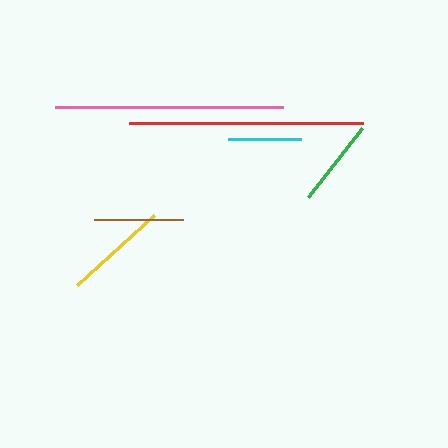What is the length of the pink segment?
The pink segment is approximately 228 pixels long.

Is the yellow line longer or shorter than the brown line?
The yellow line is longer than the brown line.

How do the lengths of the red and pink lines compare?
The red and pink lines are approximately the same length.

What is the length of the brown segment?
The brown segment is approximately 89 pixels long.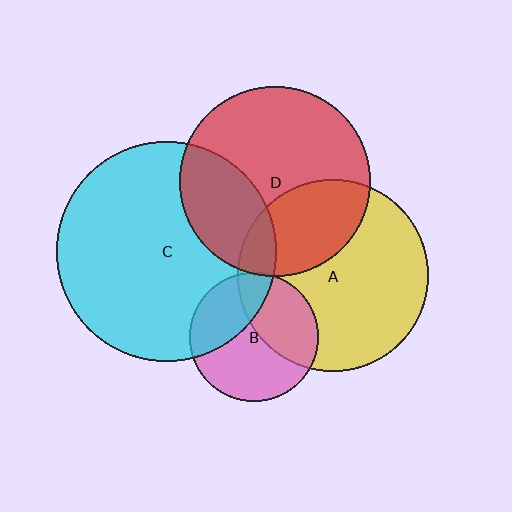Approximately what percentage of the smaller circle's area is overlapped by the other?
Approximately 10%.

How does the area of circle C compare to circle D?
Approximately 1.3 times.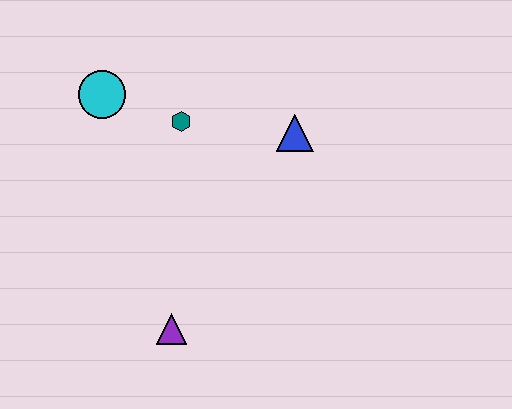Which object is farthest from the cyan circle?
The purple triangle is farthest from the cyan circle.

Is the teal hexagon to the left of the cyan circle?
No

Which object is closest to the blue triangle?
The teal hexagon is closest to the blue triangle.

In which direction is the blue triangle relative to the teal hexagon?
The blue triangle is to the right of the teal hexagon.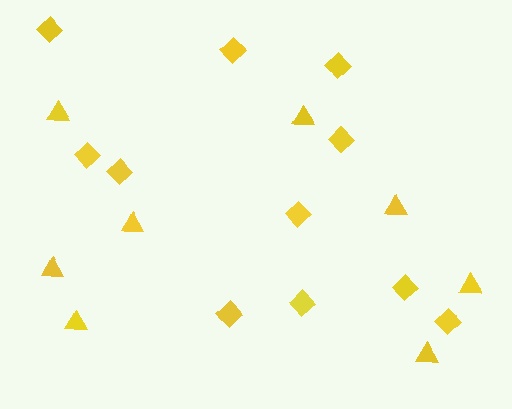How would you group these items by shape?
There are 2 groups: one group of diamonds (11) and one group of triangles (8).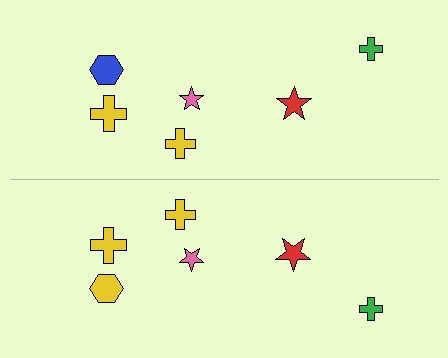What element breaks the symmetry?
The yellow hexagon on the bottom side breaks the symmetry — its mirror counterpart is blue.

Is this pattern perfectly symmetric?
No, the pattern is not perfectly symmetric. The yellow hexagon on the bottom side breaks the symmetry — its mirror counterpart is blue.